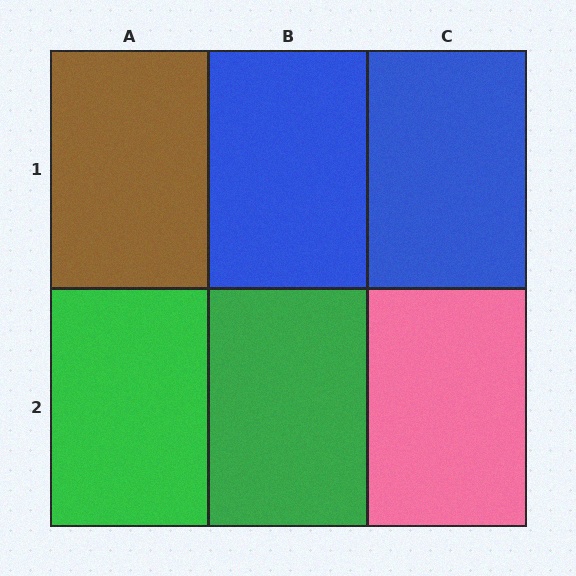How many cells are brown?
1 cell is brown.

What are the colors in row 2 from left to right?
Green, green, pink.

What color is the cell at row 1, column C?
Blue.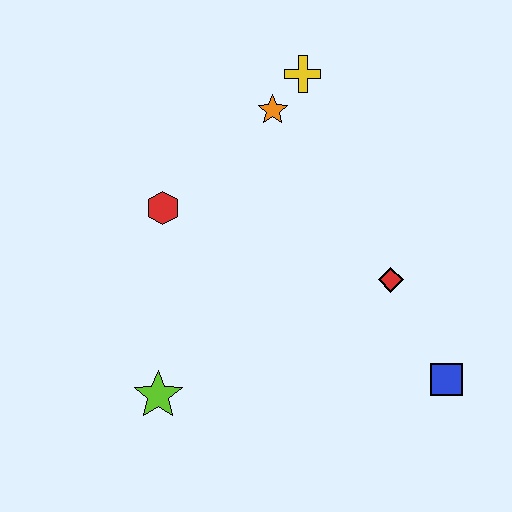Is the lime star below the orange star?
Yes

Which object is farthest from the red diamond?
The lime star is farthest from the red diamond.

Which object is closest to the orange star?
The yellow cross is closest to the orange star.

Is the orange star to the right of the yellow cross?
No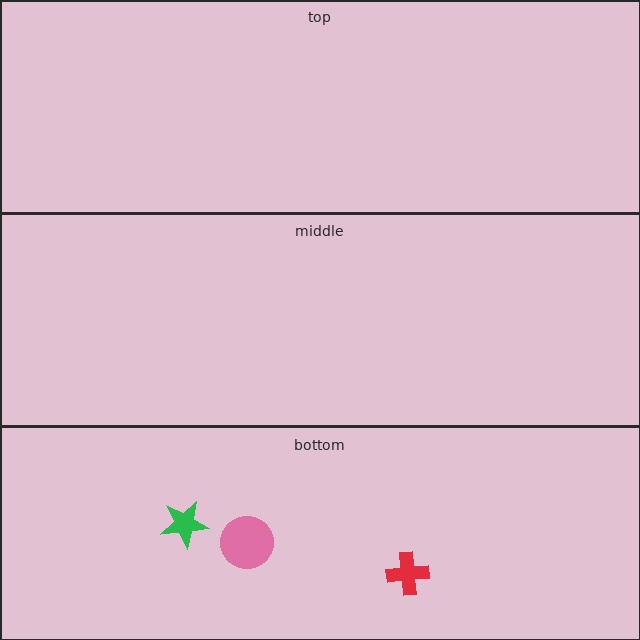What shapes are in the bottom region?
The pink circle, the green star, the red cross.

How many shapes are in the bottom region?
3.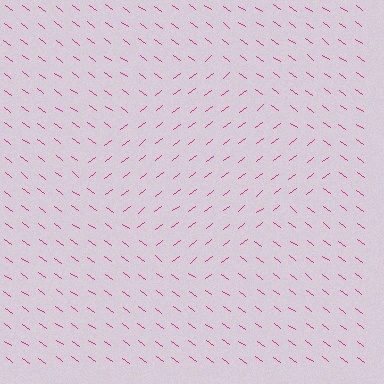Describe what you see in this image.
The image is filled with small magenta line segments. A diamond region in the image has lines oriented differently from the surrounding lines, creating a visible texture boundary.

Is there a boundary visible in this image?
Yes, there is a texture boundary formed by a change in line orientation.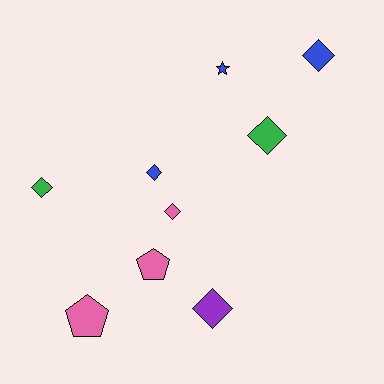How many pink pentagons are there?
There are 2 pink pentagons.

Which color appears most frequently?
Pink, with 3 objects.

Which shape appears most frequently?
Diamond, with 6 objects.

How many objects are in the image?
There are 9 objects.